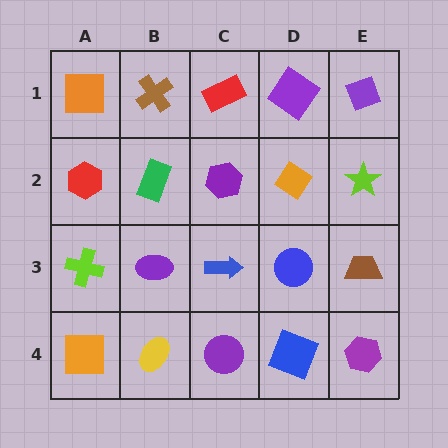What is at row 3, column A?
A lime cross.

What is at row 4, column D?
A blue square.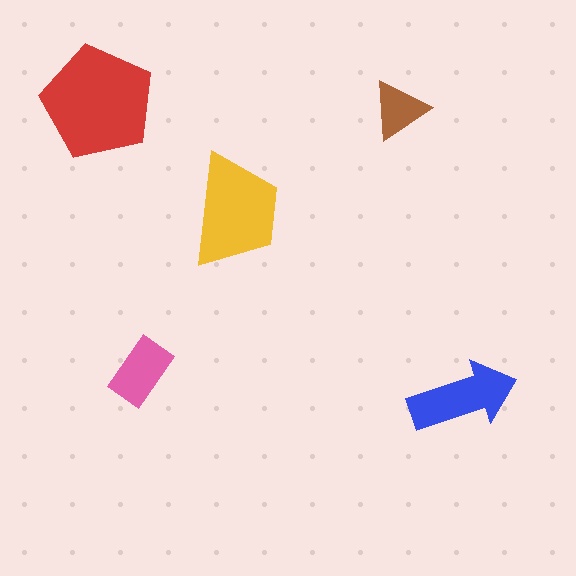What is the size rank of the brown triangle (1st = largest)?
5th.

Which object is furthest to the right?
The blue arrow is rightmost.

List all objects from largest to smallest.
The red pentagon, the yellow trapezoid, the blue arrow, the pink rectangle, the brown triangle.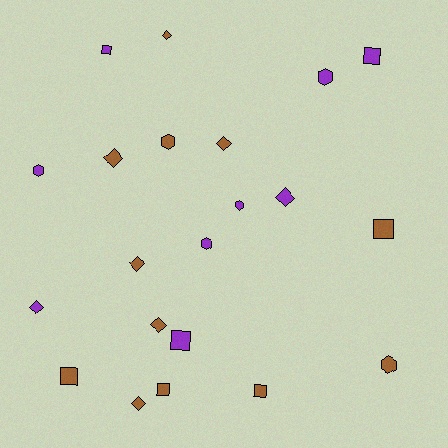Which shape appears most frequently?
Diamond, with 8 objects.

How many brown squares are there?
There are 4 brown squares.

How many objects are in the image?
There are 21 objects.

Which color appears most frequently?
Brown, with 12 objects.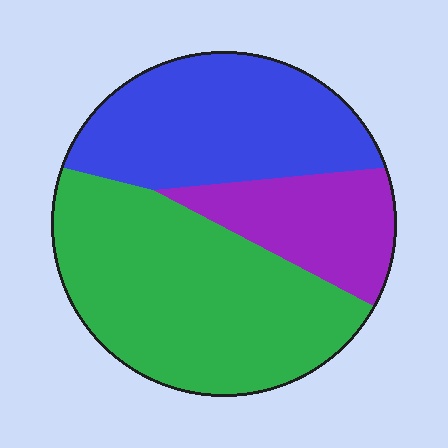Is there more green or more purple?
Green.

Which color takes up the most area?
Green, at roughly 50%.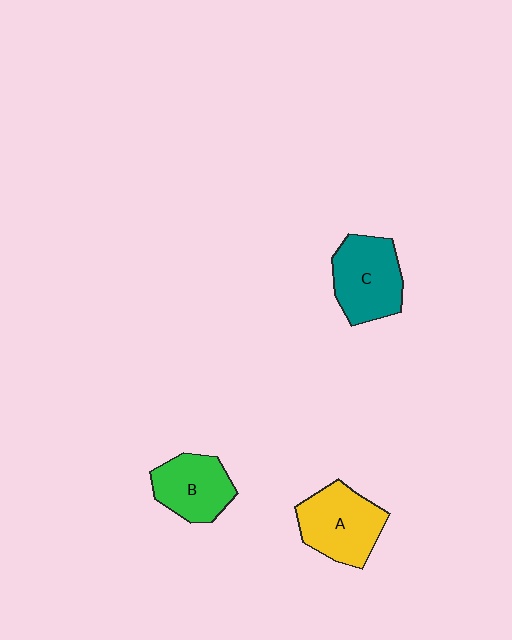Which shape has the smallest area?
Shape B (green).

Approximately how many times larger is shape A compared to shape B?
Approximately 1.2 times.